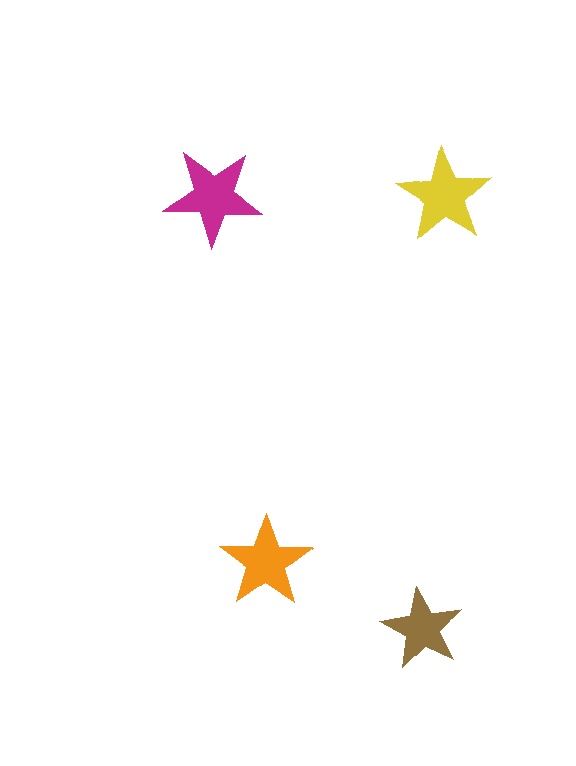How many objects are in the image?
There are 4 objects in the image.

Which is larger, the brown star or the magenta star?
The magenta one.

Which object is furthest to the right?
The yellow star is rightmost.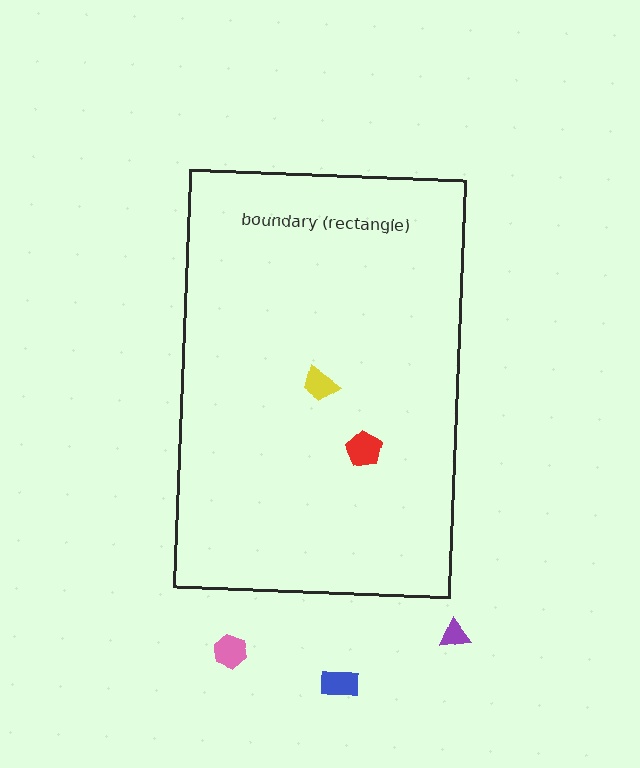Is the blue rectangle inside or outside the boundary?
Outside.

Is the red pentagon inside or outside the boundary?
Inside.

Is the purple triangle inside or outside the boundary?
Outside.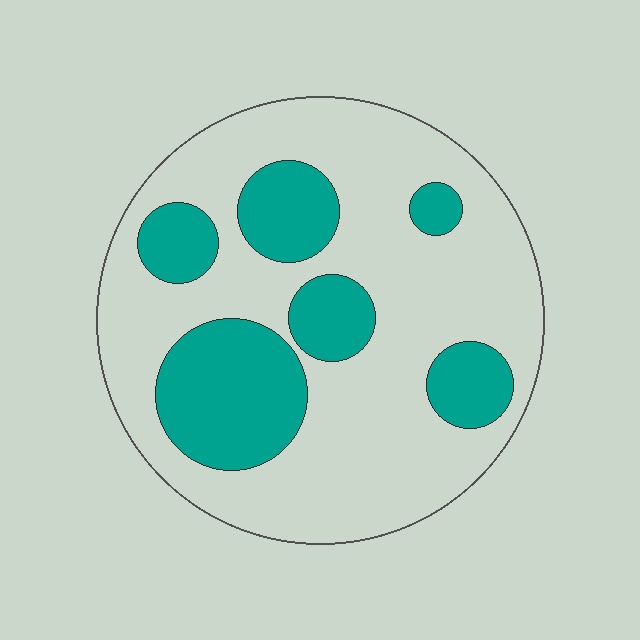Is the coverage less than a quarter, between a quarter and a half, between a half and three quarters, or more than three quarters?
Between a quarter and a half.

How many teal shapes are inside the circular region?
6.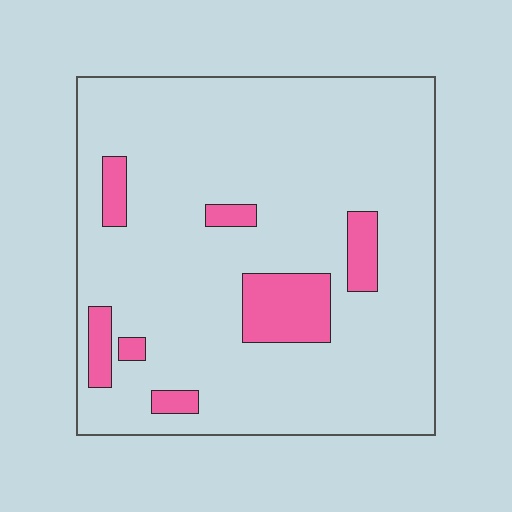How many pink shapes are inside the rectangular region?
7.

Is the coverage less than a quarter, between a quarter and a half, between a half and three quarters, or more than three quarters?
Less than a quarter.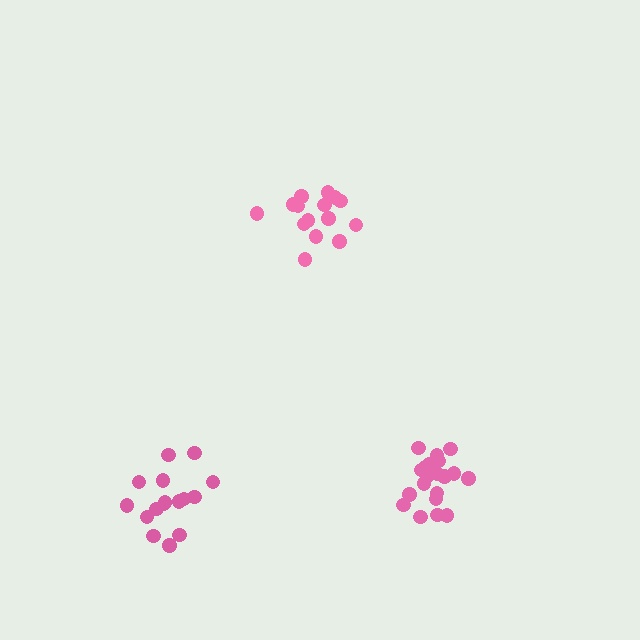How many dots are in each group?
Group 1: 21 dots, Group 2: 17 dots, Group 3: 15 dots (53 total).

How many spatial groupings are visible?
There are 3 spatial groupings.